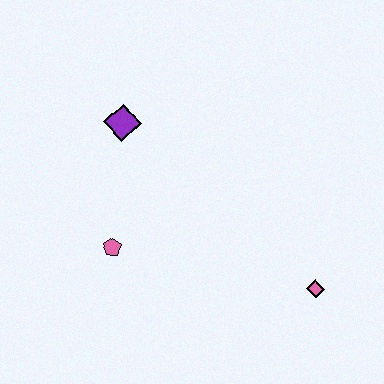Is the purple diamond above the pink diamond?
Yes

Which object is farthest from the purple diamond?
The pink diamond is farthest from the purple diamond.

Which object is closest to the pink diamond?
The pink pentagon is closest to the pink diamond.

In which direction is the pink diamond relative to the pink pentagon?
The pink diamond is to the right of the pink pentagon.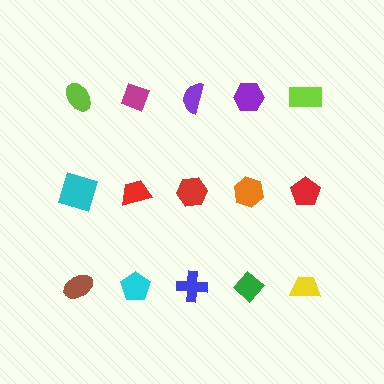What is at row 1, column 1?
A lime ellipse.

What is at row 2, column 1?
A cyan square.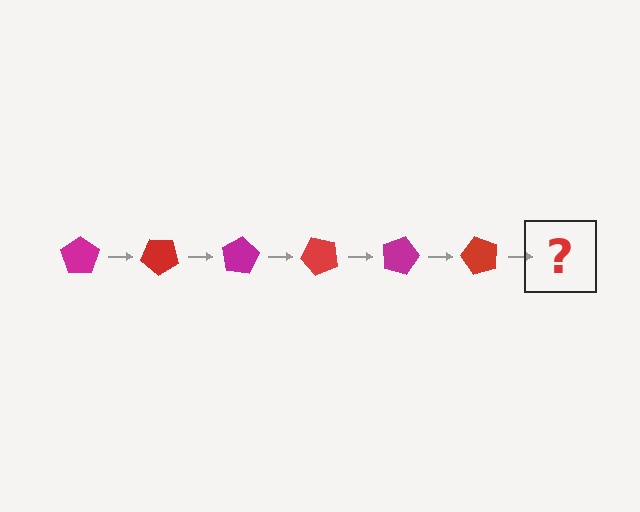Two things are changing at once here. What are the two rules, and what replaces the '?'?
The two rules are that it rotates 40 degrees each step and the color cycles through magenta and red. The '?' should be a magenta pentagon, rotated 240 degrees from the start.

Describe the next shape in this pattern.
It should be a magenta pentagon, rotated 240 degrees from the start.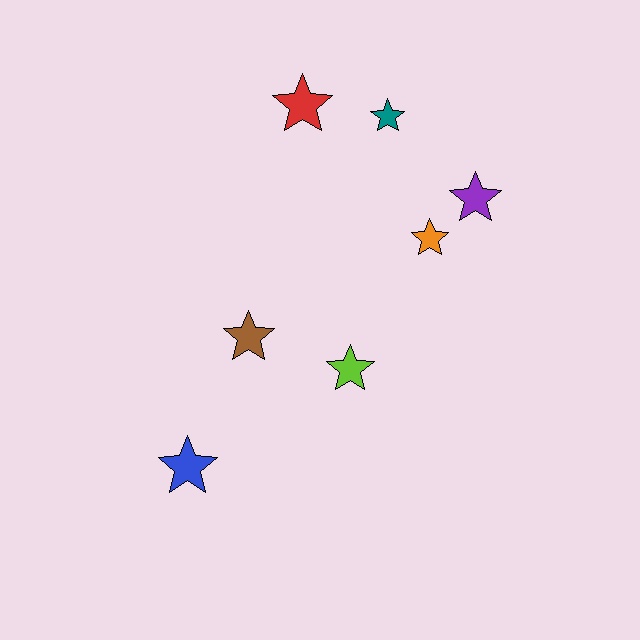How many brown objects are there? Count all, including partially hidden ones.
There is 1 brown object.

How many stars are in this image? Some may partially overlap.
There are 7 stars.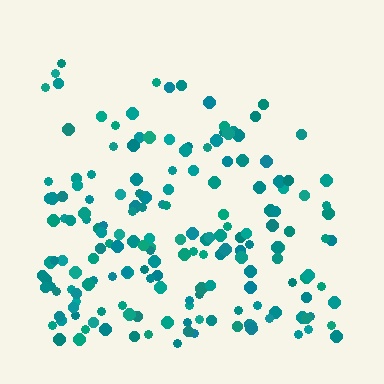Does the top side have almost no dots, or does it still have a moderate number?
Still a moderate number, just noticeably fewer than the bottom.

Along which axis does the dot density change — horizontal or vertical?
Vertical.